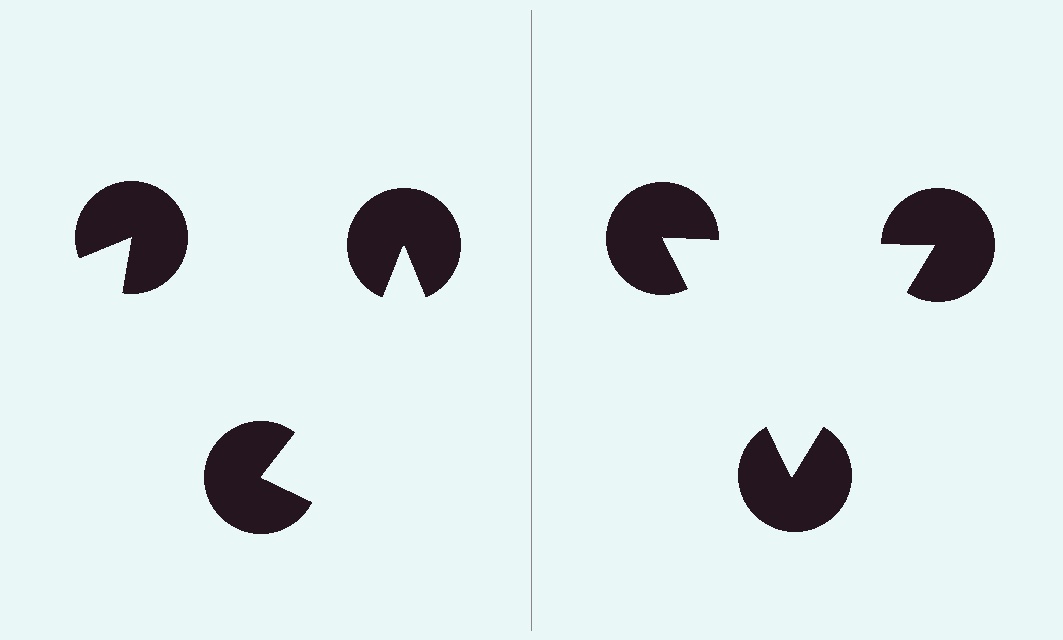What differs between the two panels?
The pac-man discs are positioned identically on both sides; only the wedge orientations differ. On the right they align to a triangle; on the left they are misaligned.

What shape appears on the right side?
An illusory triangle.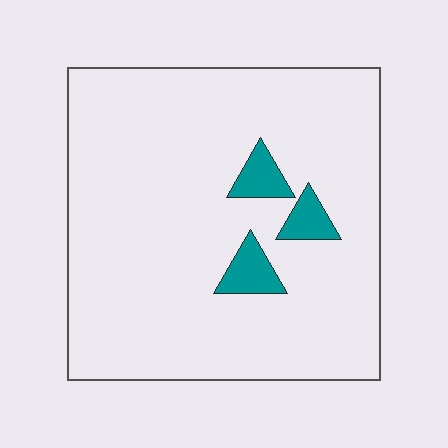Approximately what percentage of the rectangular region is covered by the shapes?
Approximately 5%.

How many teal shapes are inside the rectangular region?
3.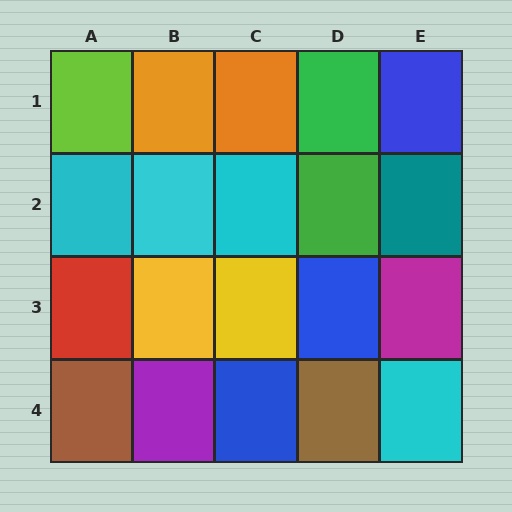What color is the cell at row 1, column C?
Orange.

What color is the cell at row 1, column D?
Green.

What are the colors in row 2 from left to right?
Cyan, cyan, cyan, green, teal.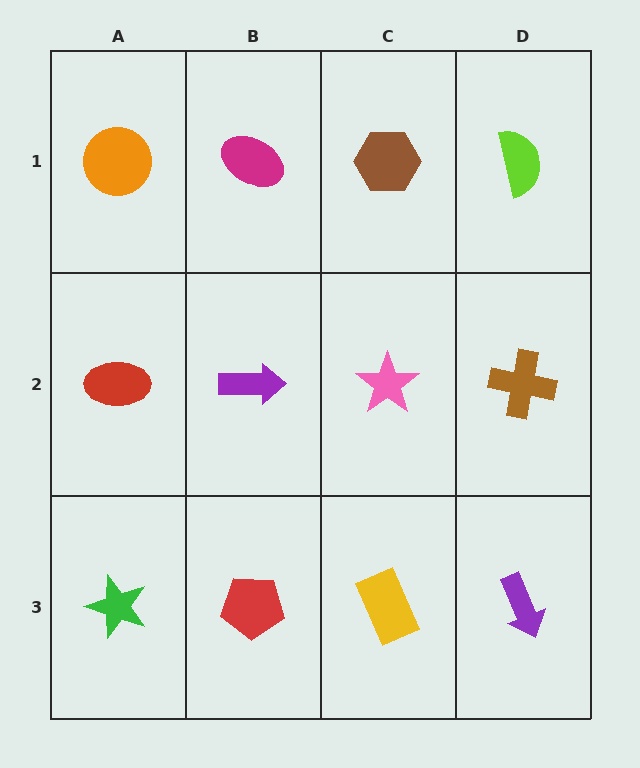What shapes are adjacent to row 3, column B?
A purple arrow (row 2, column B), a green star (row 3, column A), a yellow rectangle (row 3, column C).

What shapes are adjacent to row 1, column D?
A brown cross (row 2, column D), a brown hexagon (row 1, column C).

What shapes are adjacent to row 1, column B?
A purple arrow (row 2, column B), an orange circle (row 1, column A), a brown hexagon (row 1, column C).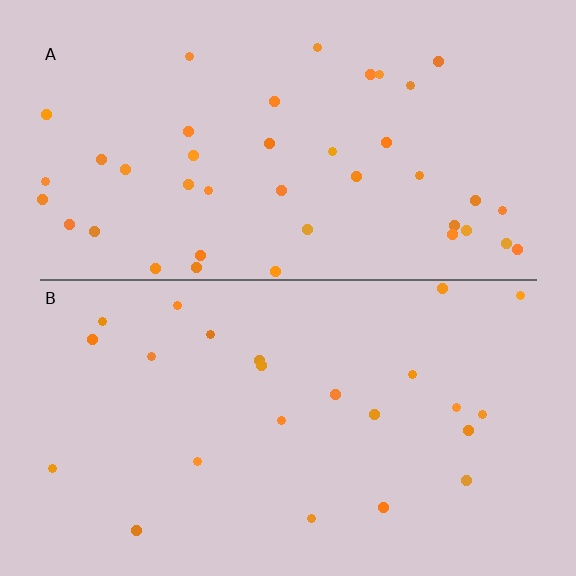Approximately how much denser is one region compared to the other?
Approximately 1.8× — region A over region B.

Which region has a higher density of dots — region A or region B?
A (the top).